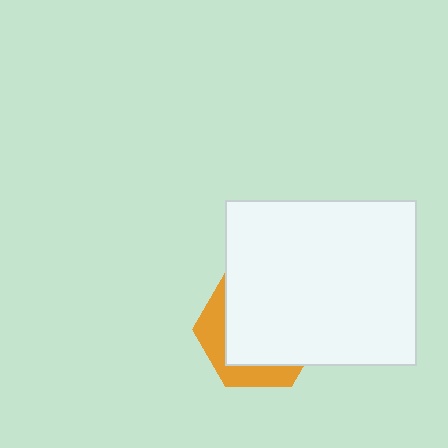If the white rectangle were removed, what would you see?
You would see the complete orange hexagon.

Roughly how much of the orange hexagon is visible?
A small part of it is visible (roughly 31%).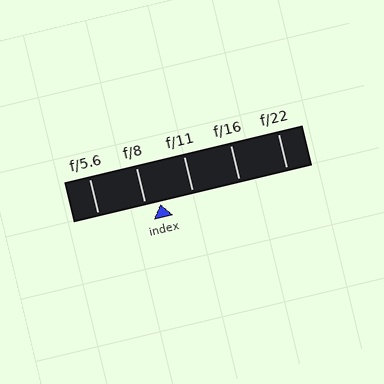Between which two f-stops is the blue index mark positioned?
The index mark is between f/8 and f/11.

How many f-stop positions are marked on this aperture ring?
There are 5 f-stop positions marked.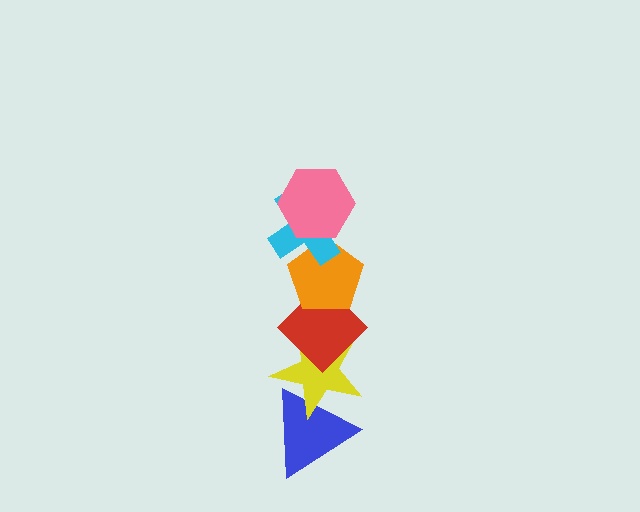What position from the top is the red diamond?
The red diamond is 4th from the top.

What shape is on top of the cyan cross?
The pink hexagon is on top of the cyan cross.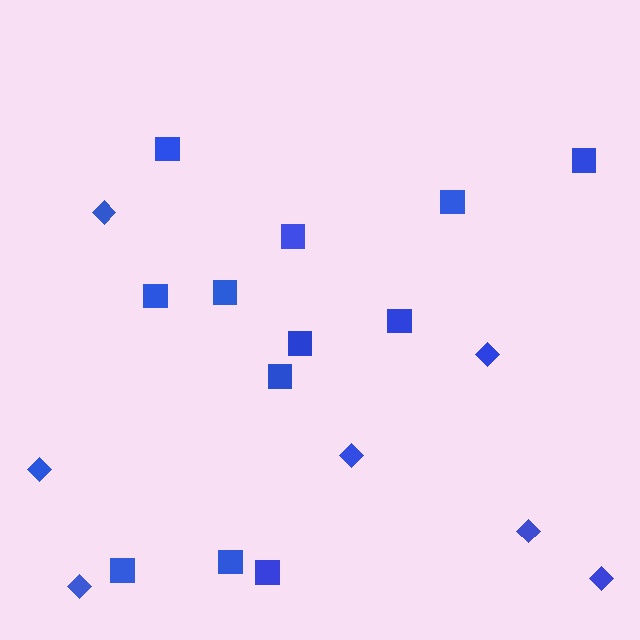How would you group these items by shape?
There are 2 groups: one group of squares (12) and one group of diamonds (7).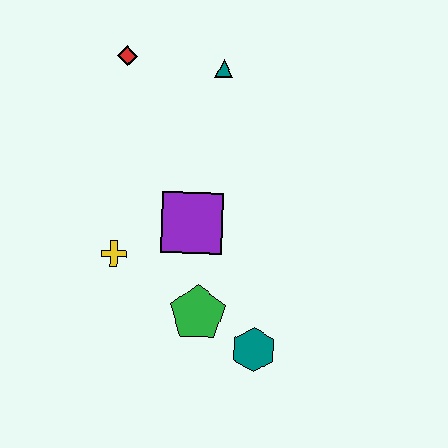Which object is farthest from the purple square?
The red diamond is farthest from the purple square.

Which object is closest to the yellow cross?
The purple square is closest to the yellow cross.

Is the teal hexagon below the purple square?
Yes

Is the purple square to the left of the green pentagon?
Yes